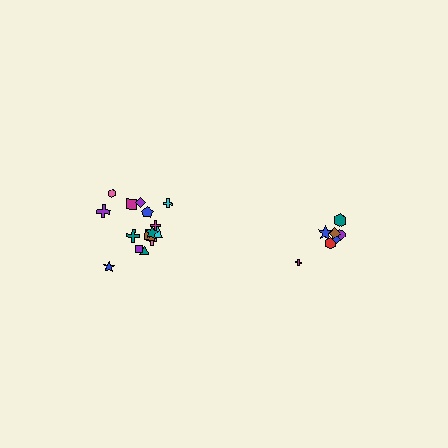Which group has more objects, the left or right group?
The left group.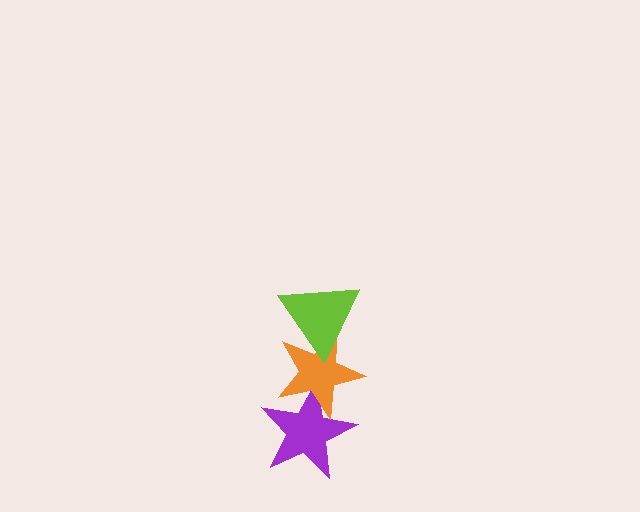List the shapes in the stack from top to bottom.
From top to bottom: the lime triangle, the orange star, the purple star.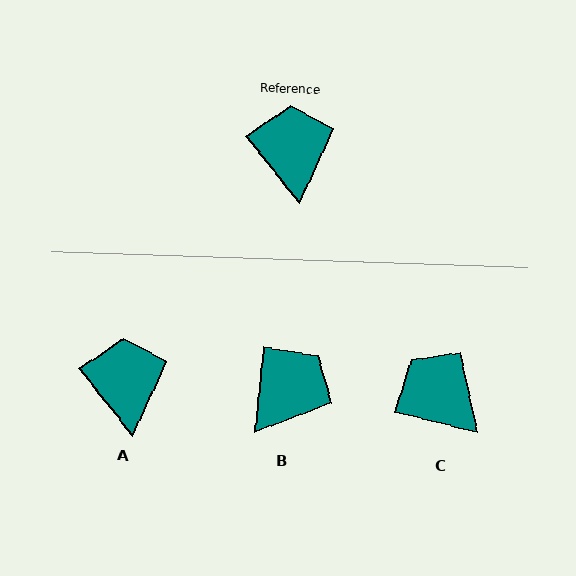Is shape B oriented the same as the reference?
No, it is off by about 44 degrees.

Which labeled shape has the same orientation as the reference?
A.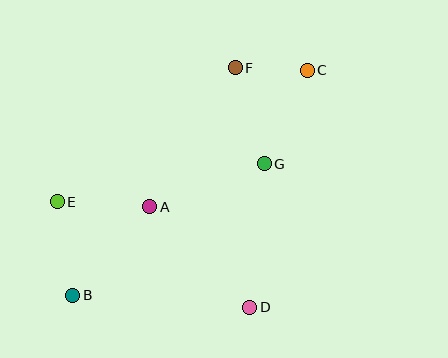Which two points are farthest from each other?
Points B and C are farthest from each other.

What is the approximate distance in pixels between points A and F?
The distance between A and F is approximately 163 pixels.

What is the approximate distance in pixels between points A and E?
The distance between A and E is approximately 93 pixels.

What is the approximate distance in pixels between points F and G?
The distance between F and G is approximately 100 pixels.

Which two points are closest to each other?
Points C and F are closest to each other.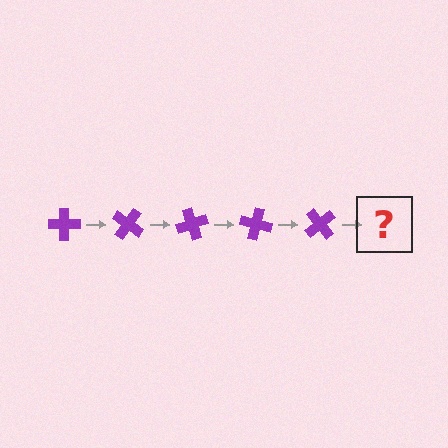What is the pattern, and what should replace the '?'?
The pattern is that the cross rotates 35 degrees each step. The '?' should be a purple cross rotated 175 degrees.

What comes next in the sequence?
The next element should be a purple cross rotated 175 degrees.